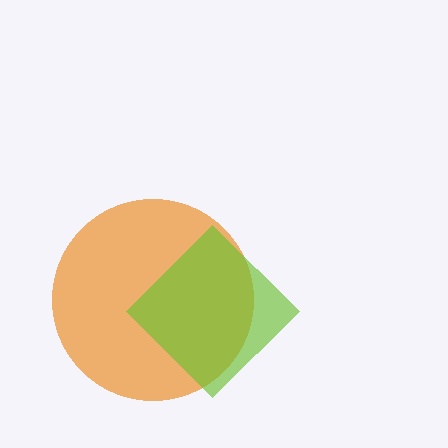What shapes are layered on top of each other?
The layered shapes are: an orange circle, a lime diamond.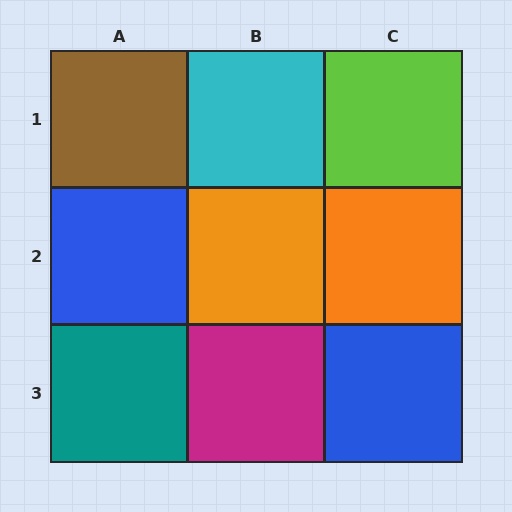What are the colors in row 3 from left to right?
Teal, magenta, blue.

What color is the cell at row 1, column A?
Brown.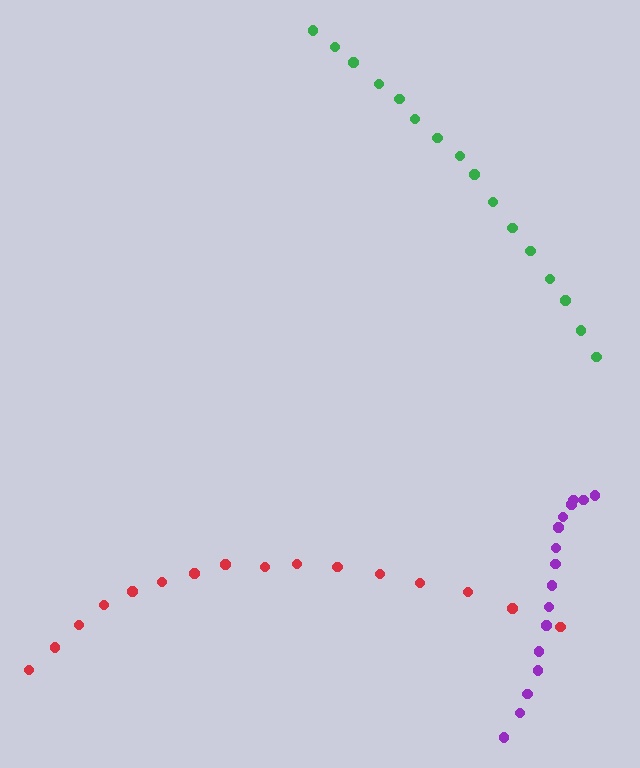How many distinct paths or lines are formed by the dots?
There are 3 distinct paths.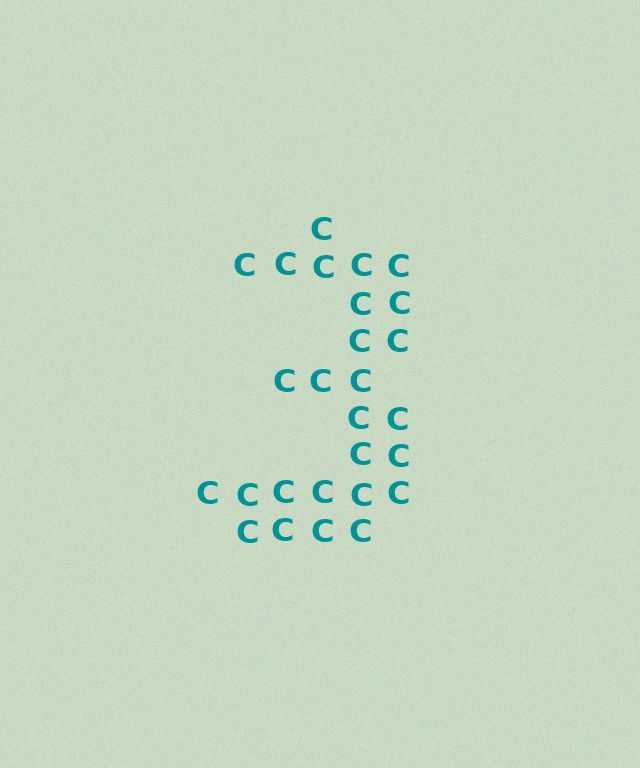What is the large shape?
The large shape is the digit 3.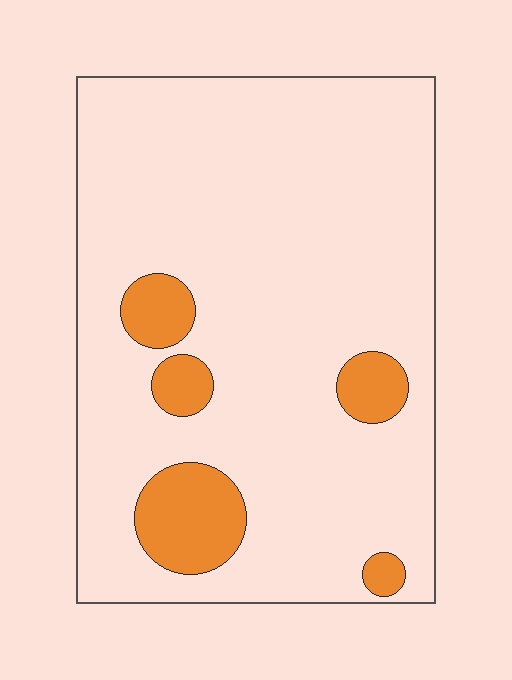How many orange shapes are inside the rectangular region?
5.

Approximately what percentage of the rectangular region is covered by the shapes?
Approximately 10%.